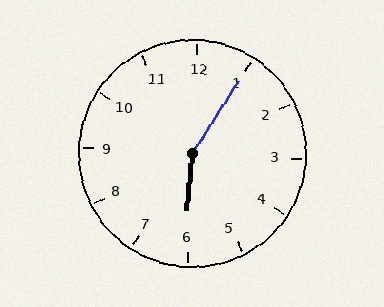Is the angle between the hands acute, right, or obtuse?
It is obtuse.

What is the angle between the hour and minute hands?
Approximately 152 degrees.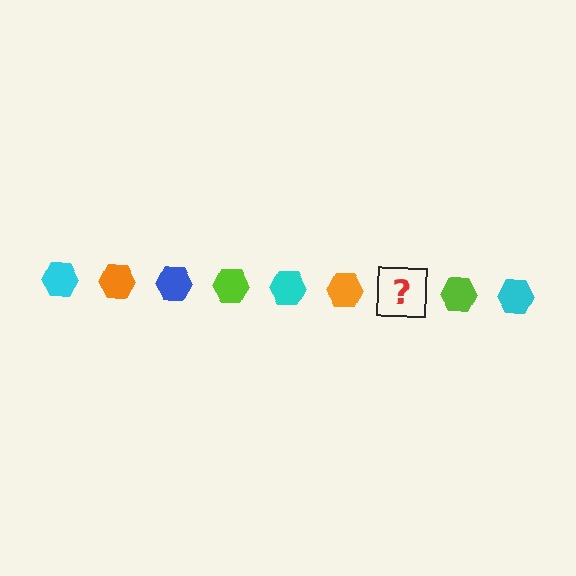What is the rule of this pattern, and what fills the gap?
The rule is that the pattern cycles through cyan, orange, blue, lime hexagons. The gap should be filled with a blue hexagon.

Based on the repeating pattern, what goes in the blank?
The blank should be a blue hexagon.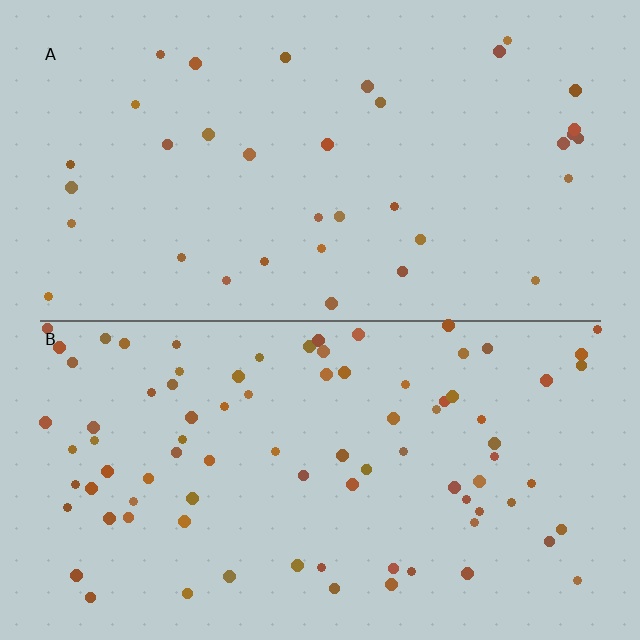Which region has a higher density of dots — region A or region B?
B (the bottom).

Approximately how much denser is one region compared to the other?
Approximately 2.4× — region B over region A.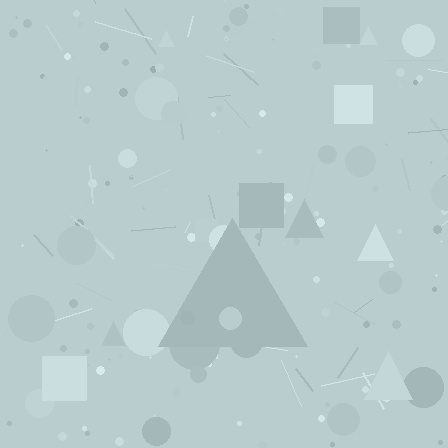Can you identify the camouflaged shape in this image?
The camouflaged shape is a triangle.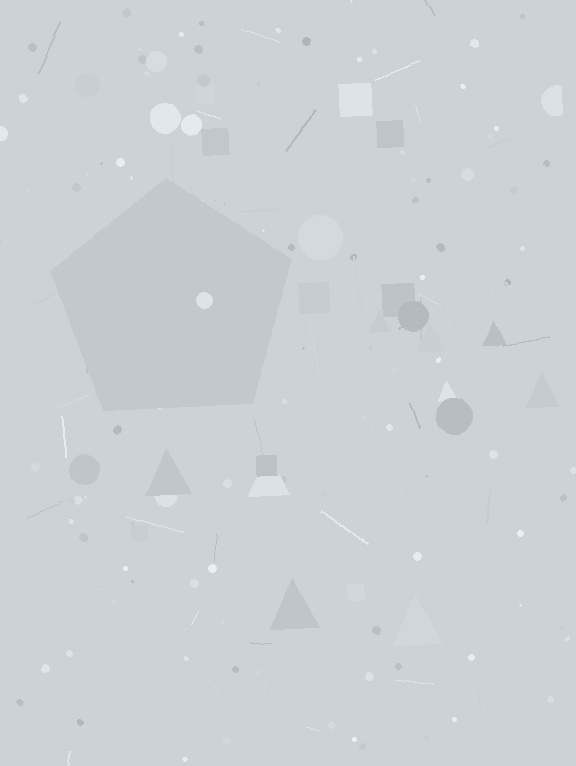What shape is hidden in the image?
A pentagon is hidden in the image.